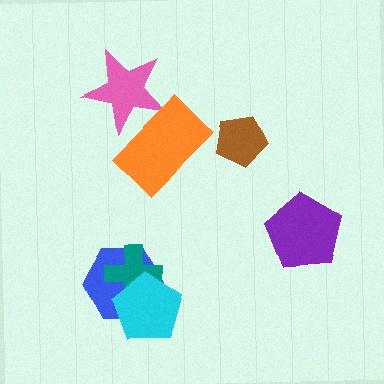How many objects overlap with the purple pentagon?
0 objects overlap with the purple pentagon.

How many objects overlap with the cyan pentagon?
2 objects overlap with the cyan pentagon.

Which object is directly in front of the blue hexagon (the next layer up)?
The teal cross is directly in front of the blue hexagon.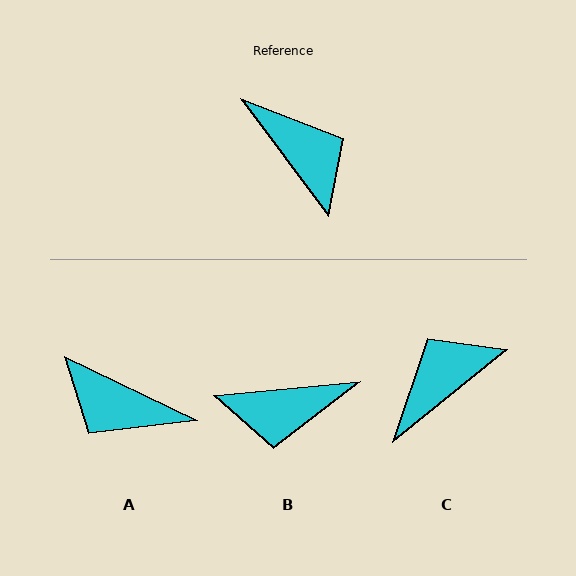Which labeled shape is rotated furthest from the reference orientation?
A, about 152 degrees away.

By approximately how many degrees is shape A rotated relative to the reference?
Approximately 152 degrees clockwise.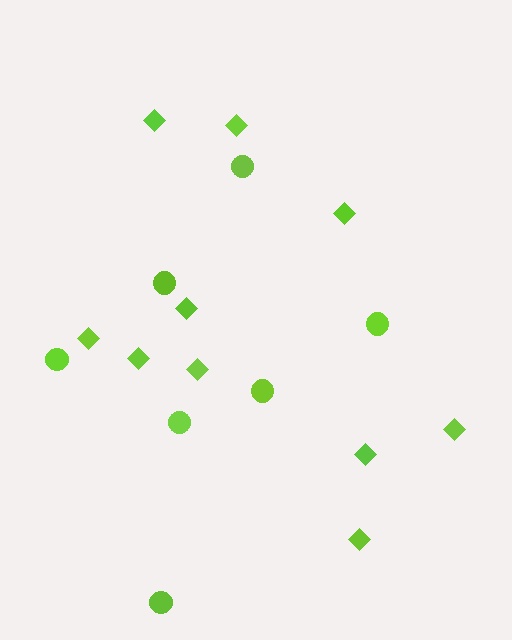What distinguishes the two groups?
There are 2 groups: one group of diamonds (10) and one group of circles (7).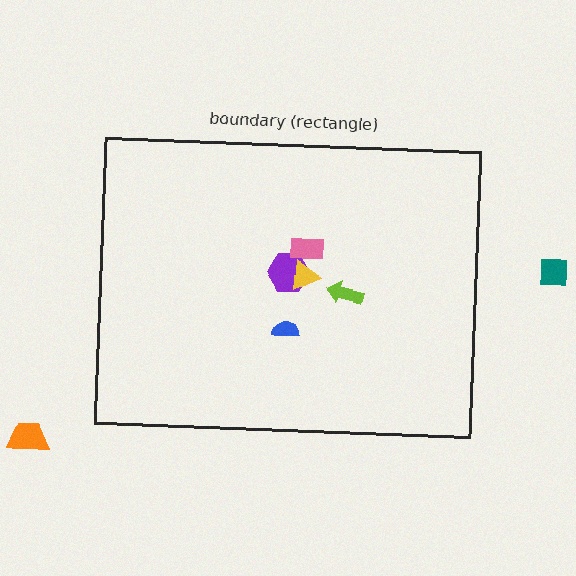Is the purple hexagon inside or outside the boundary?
Inside.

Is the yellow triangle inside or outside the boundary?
Inside.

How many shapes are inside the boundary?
5 inside, 2 outside.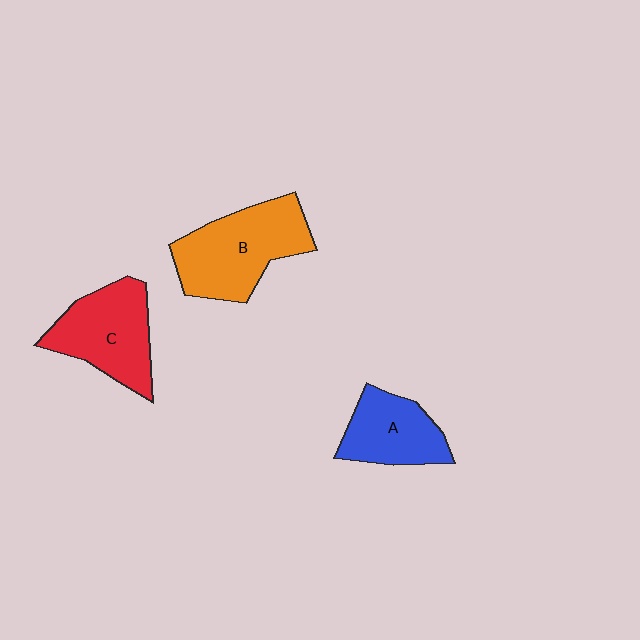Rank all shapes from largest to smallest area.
From largest to smallest: B (orange), C (red), A (blue).